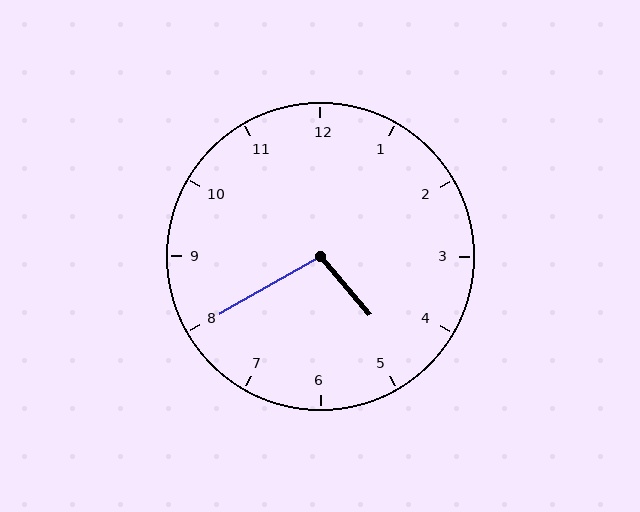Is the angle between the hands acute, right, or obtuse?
It is obtuse.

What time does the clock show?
4:40.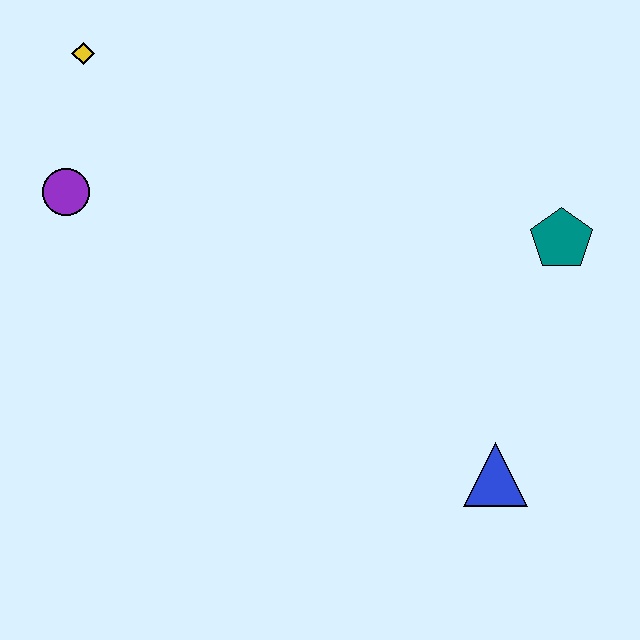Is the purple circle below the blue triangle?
No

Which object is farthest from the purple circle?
The blue triangle is farthest from the purple circle.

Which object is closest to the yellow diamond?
The purple circle is closest to the yellow diamond.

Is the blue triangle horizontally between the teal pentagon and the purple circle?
Yes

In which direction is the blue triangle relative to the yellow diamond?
The blue triangle is below the yellow diamond.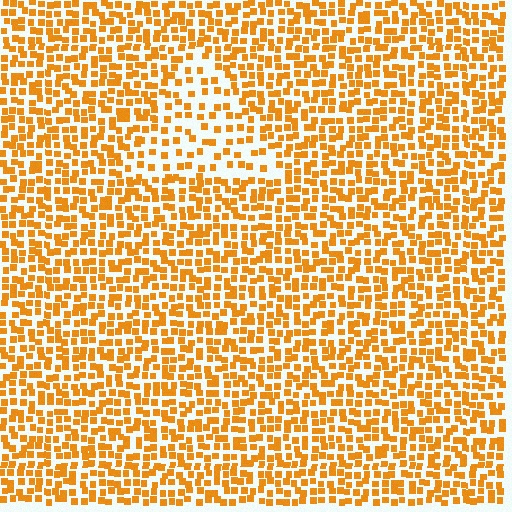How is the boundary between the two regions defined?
The boundary is defined by a change in element density (approximately 1.9x ratio). All elements are the same color, size, and shape.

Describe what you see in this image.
The image contains small orange elements arranged at two different densities. A triangle-shaped region is visible where the elements are less densely packed than the surrounding area.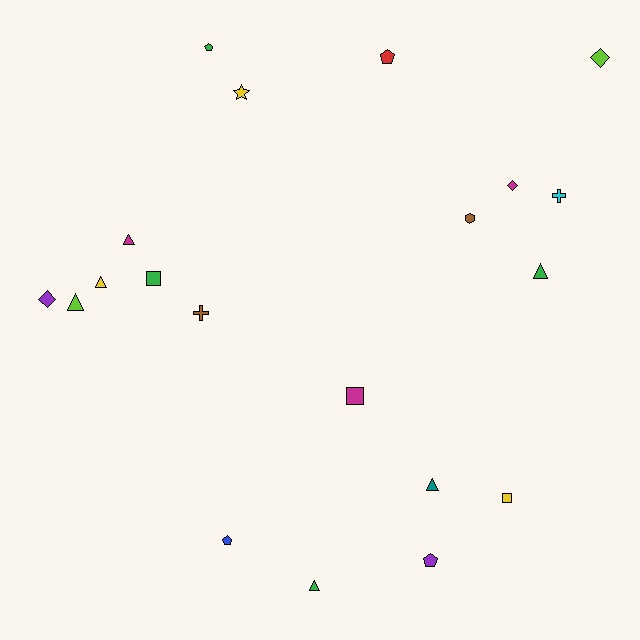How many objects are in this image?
There are 20 objects.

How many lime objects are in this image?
There are 2 lime objects.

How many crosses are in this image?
There are 2 crosses.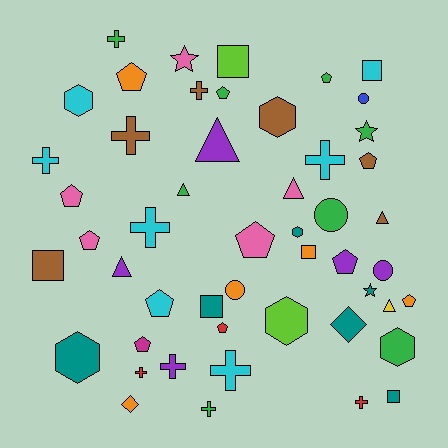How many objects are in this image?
There are 50 objects.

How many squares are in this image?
There are 6 squares.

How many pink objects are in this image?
There are 5 pink objects.